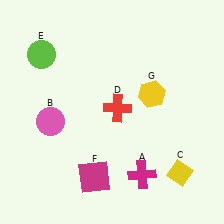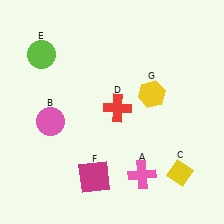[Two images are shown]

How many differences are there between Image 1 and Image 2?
There is 1 difference between the two images.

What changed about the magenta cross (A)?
In Image 1, A is magenta. In Image 2, it changed to pink.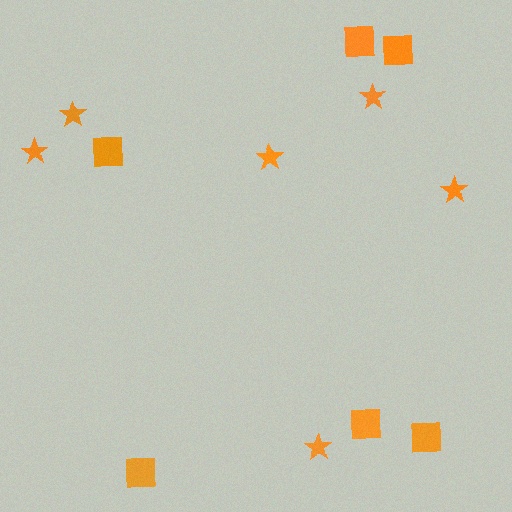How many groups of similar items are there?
There are 2 groups: one group of stars (6) and one group of squares (6).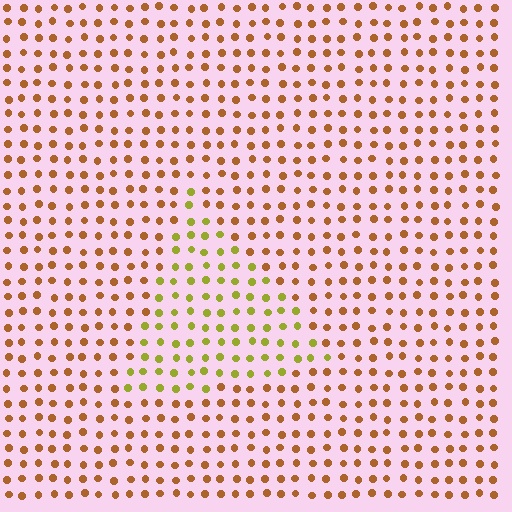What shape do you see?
I see a triangle.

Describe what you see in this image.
The image is filled with small brown elements in a uniform arrangement. A triangle-shaped region is visible where the elements are tinted to a slightly different hue, forming a subtle color boundary.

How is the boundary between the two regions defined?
The boundary is defined purely by a slight shift in hue (about 43 degrees). Spacing, size, and orientation are identical on both sides.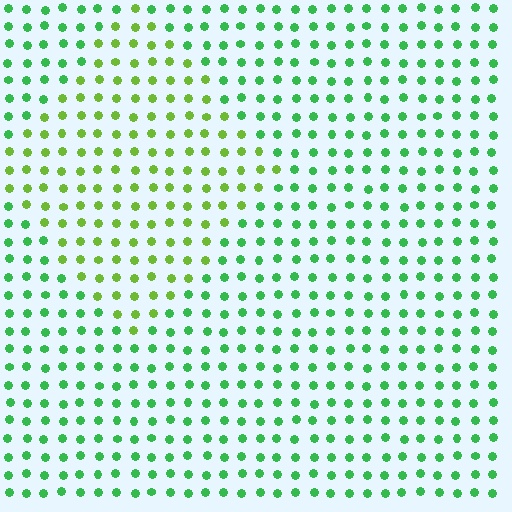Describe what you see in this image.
The image is filled with small green elements in a uniform arrangement. A diamond-shaped region is visible where the elements are tinted to a slightly different hue, forming a subtle color boundary.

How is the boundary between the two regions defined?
The boundary is defined purely by a slight shift in hue (about 37 degrees). Spacing, size, and orientation are identical on both sides.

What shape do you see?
I see a diamond.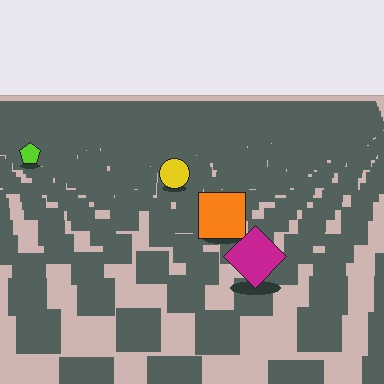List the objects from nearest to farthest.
From nearest to farthest: the magenta diamond, the orange square, the yellow circle, the lime pentagon.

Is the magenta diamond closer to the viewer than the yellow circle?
Yes. The magenta diamond is closer — you can tell from the texture gradient: the ground texture is coarser near it.